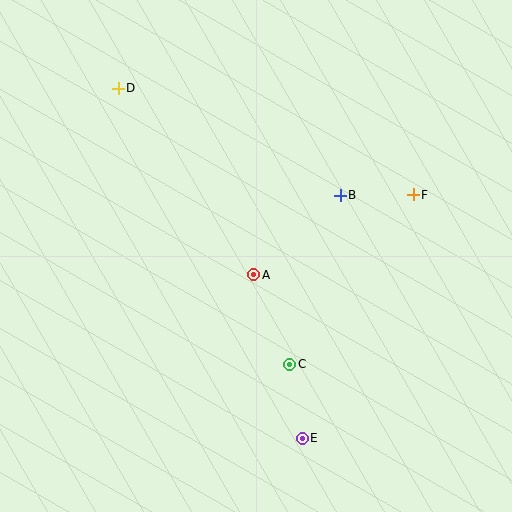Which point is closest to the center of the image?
Point A at (254, 275) is closest to the center.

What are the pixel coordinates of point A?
Point A is at (254, 275).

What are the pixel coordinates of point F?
Point F is at (413, 195).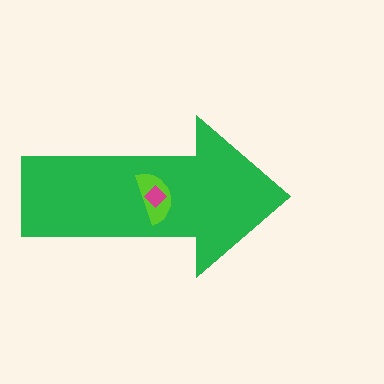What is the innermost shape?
The magenta diamond.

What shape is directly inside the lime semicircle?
The magenta diamond.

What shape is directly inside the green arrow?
The lime semicircle.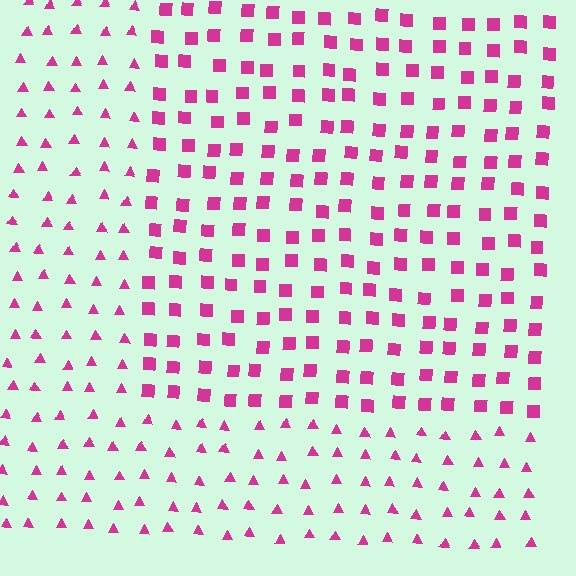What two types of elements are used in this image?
The image uses squares inside the rectangle region and triangles outside it.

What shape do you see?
I see a rectangle.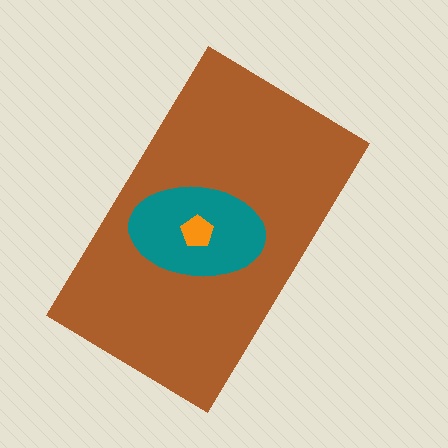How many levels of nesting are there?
3.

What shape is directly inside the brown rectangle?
The teal ellipse.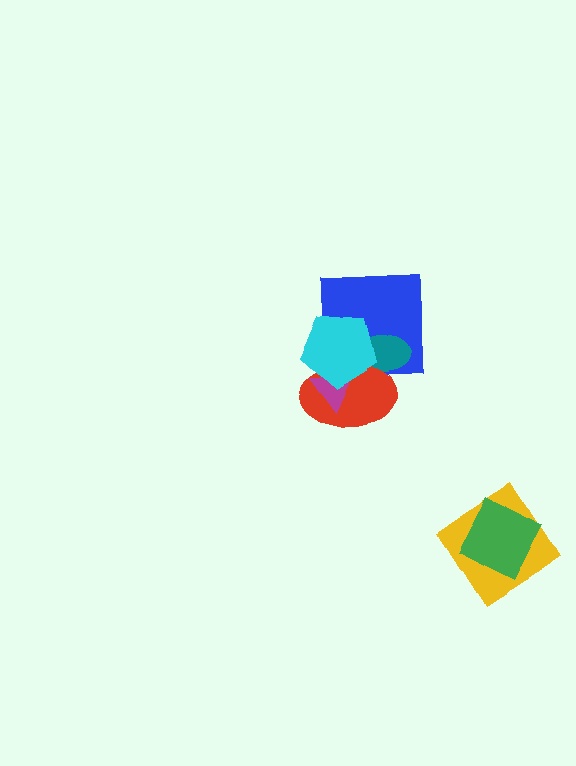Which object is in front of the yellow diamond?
The green diamond is in front of the yellow diamond.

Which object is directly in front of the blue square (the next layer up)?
The teal ellipse is directly in front of the blue square.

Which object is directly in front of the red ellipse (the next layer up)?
The magenta triangle is directly in front of the red ellipse.